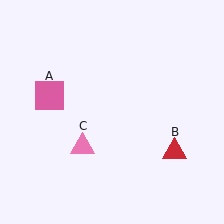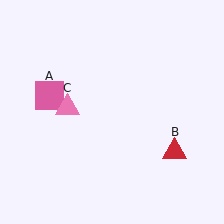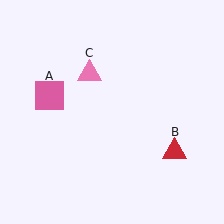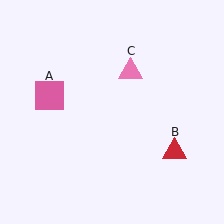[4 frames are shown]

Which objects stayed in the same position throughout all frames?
Pink square (object A) and red triangle (object B) remained stationary.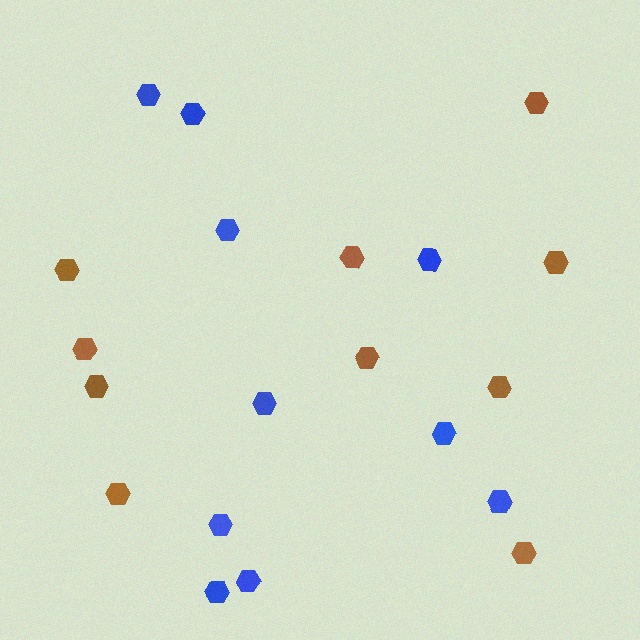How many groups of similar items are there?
There are 2 groups: one group of blue hexagons (10) and one group of brown hexagons (10).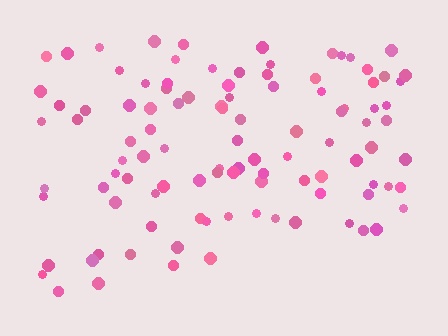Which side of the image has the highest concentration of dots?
The top.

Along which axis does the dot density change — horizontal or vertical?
Vertical.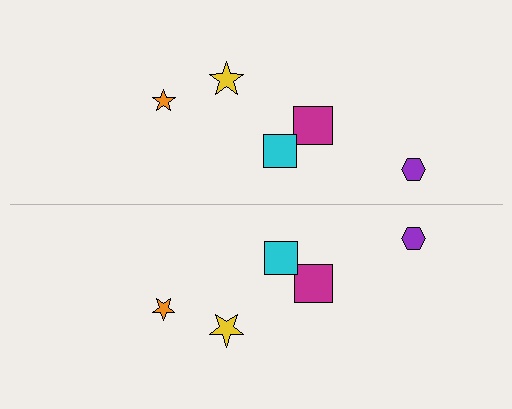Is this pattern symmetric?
Yes, this pattern has bilateral (reflection) symmetry.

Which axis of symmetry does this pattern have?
The pattern has a horizontal axis of symmetry running through the center of the image.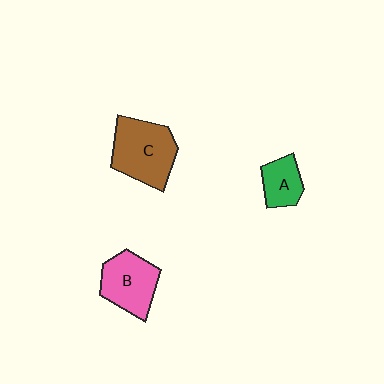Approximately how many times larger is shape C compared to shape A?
Approximately 2.0 times.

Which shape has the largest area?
Shape C (brown).